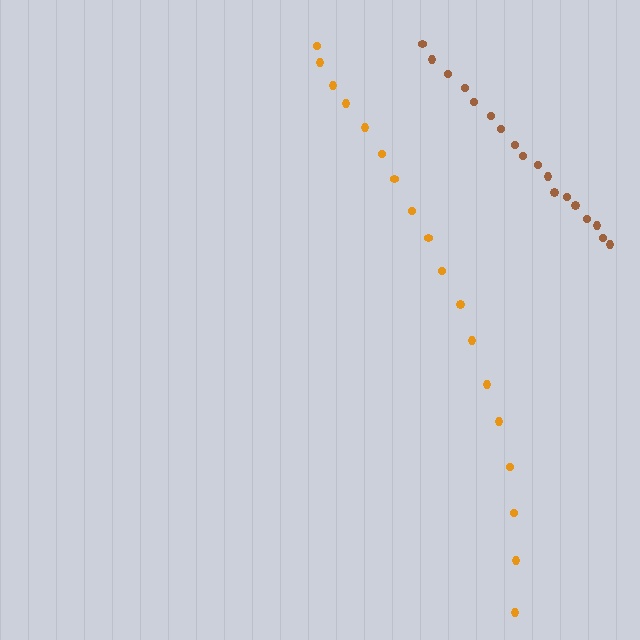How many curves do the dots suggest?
There are 2 distinct paths.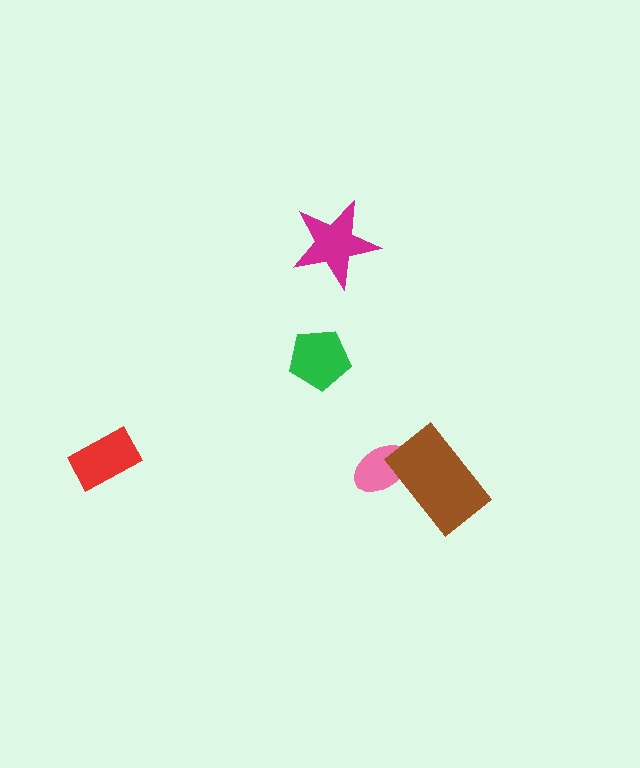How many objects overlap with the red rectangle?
0 objects overlap with the red rectangle.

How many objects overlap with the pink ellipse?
1 object overlaps with the pink ellipse.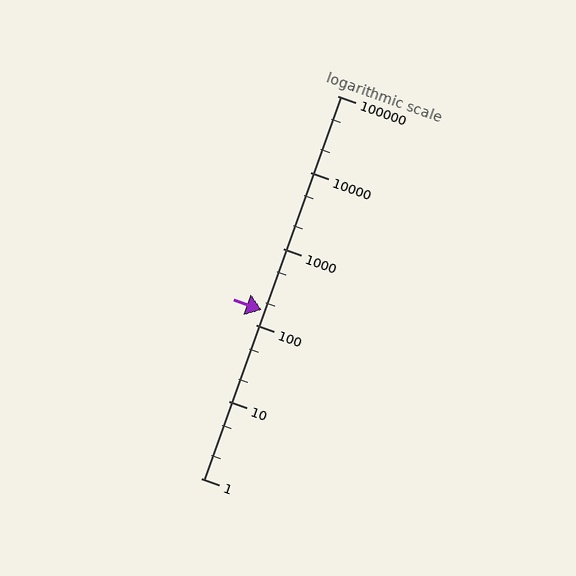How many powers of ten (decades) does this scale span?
The scale spans 5 decades, from 1 to 100000.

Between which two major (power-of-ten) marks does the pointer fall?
The pointer is between 100 and 1000.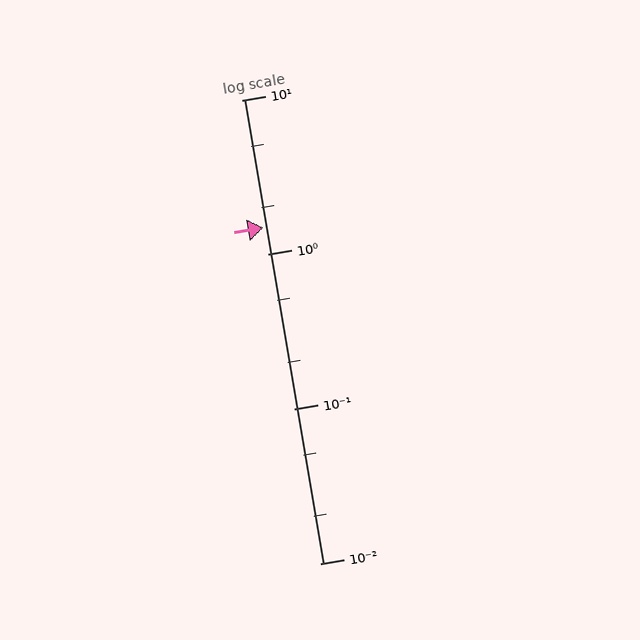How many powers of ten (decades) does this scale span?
The scale spans 3 decades, from 0.01 to 10.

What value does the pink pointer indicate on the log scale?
The pointer indicates approximately 1.5.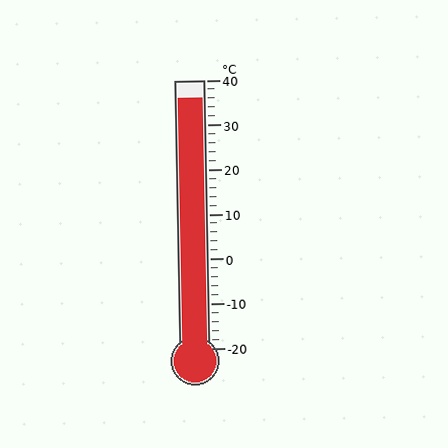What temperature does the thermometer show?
The thermometer shows approximately 36°C.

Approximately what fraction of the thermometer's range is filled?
The thermometer is filled to approximately 95% of its range.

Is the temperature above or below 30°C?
The temperature is above 30°C.